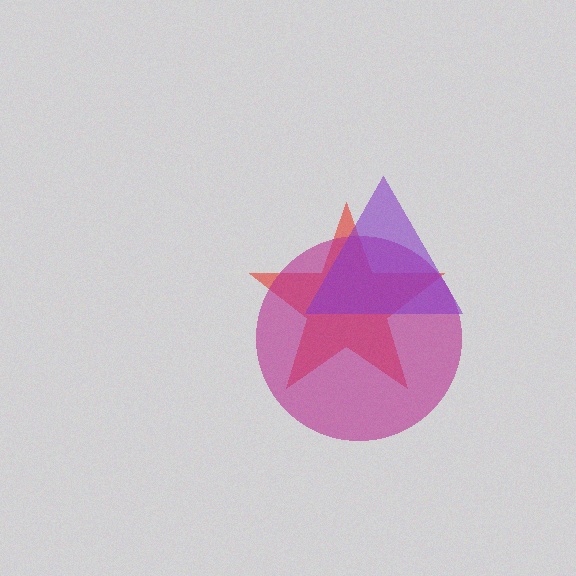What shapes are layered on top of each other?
The layered shapes are: a red star, a magenta circle, a purple triangle.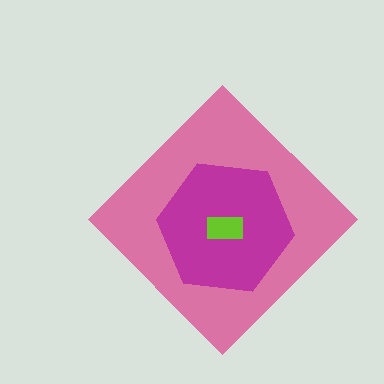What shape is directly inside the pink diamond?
The magenta hexagon.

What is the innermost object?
The lime rectangle.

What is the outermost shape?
The pink diamond.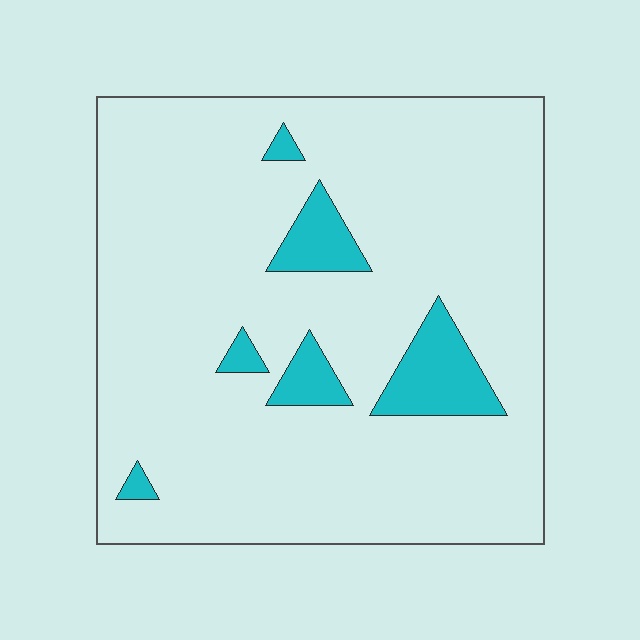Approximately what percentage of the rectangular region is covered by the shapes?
Approximately 10%.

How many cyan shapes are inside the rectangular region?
6.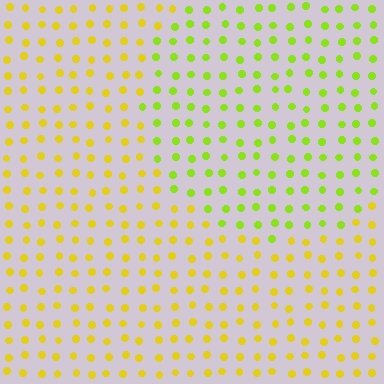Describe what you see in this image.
The image is filled with small yellow elements in a uniform arrangement. A circle-shaped region is visible where the elements are tinted to a slightly different hue, forming a subtle color boundary.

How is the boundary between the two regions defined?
The boundary is defined purely by a slight shift in hue (about 33 degrees). Spacing, size, and orientation are identical on both sides.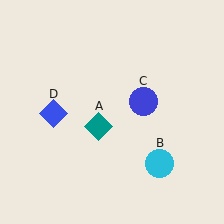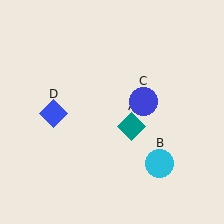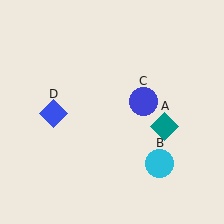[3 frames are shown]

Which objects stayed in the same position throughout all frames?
Cyan circle (object B) and blue circle (object C) and blue diamond (object D) remained stationary.